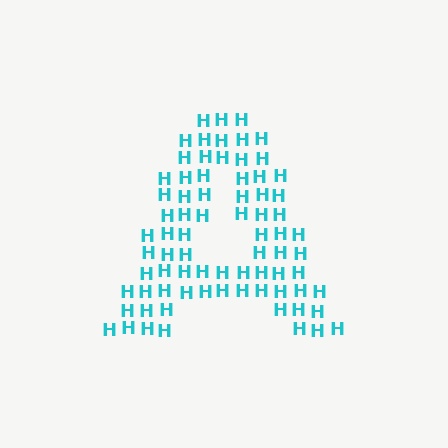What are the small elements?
The small elements are letter H's.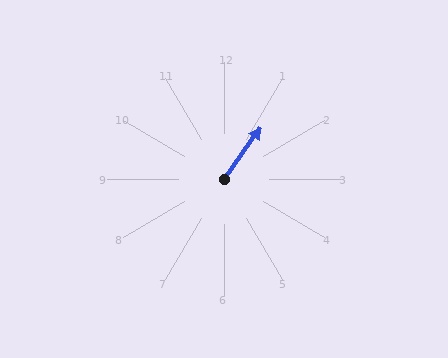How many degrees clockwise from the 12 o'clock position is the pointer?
Approximately 36 degrees.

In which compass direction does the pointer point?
Northeast.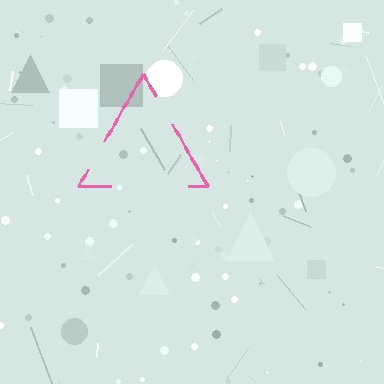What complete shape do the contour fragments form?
The contour fragments form a triangle.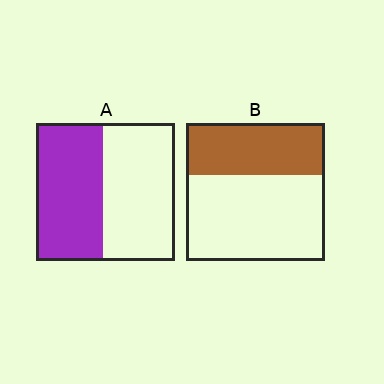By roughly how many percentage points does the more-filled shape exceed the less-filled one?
By roughly 10 percentage points (A over B).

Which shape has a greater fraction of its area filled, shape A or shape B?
Shape A.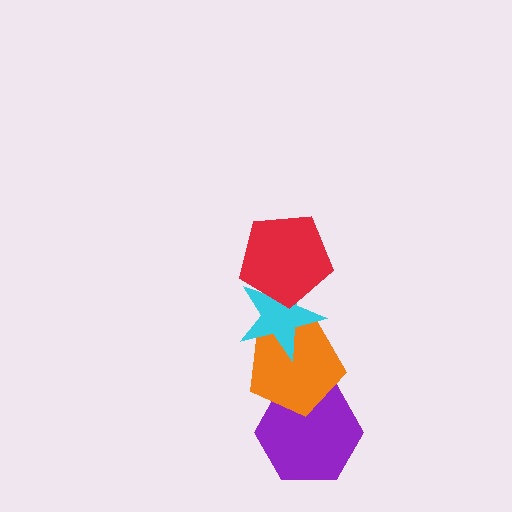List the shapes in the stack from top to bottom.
From top to bottom: the red pentagon, the cyan star, the orange pentagon, the purple hexagon.